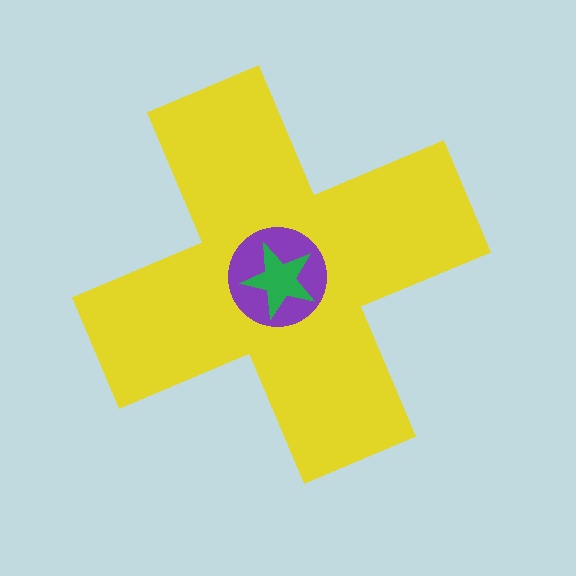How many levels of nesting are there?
3.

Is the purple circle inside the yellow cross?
Yes.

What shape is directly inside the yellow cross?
The purple circle.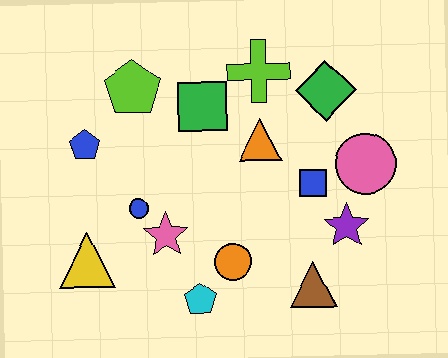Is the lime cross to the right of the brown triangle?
No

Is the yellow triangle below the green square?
Yes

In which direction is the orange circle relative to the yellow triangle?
The orange circle is to the right of the yellow triangle.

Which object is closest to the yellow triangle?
The blue circle is closest to the yellow triangle.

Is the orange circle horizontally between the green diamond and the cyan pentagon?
Yes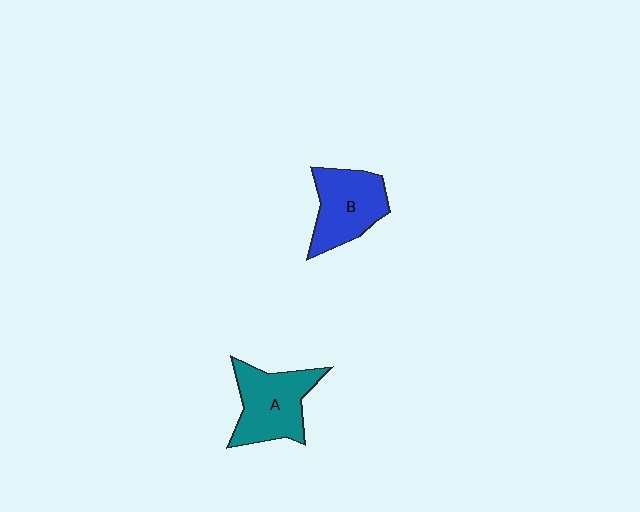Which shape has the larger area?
Shape A (teal).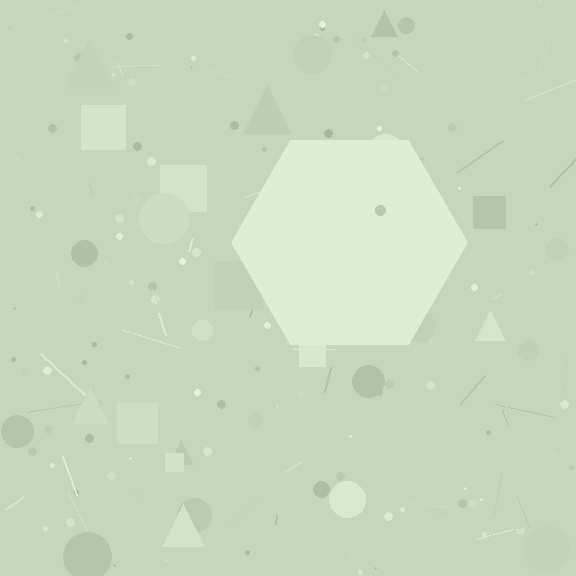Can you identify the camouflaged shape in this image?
The camouflaged shape is a hexagon.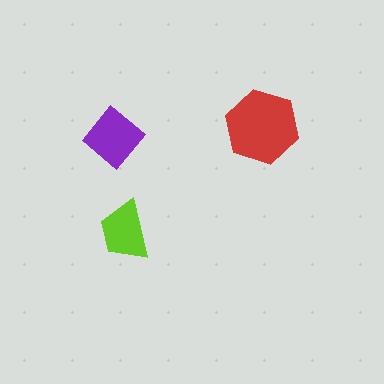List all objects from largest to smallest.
The red hexagon, the purple diamond, the lime trapezoid.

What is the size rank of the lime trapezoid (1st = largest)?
3rd.